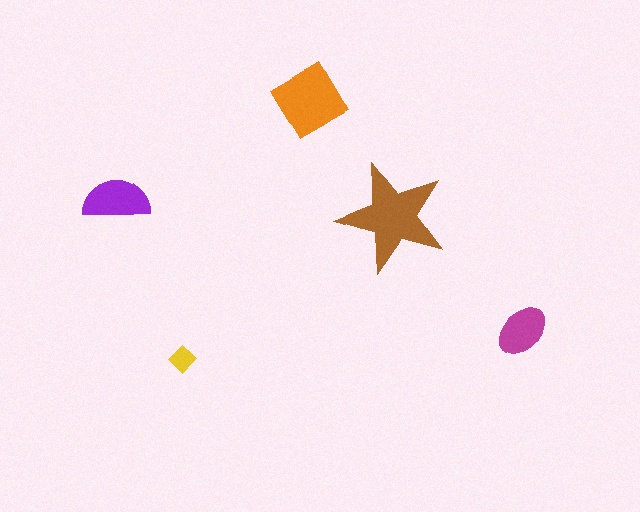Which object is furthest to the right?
The magenta ellipse is rightmost.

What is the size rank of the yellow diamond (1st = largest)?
5th.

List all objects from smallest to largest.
The yellow diamond, the magenta ellipse, the purple semicircle, the orange diamond, the brown star.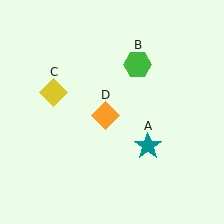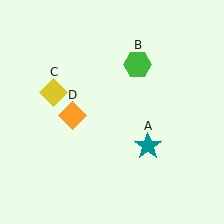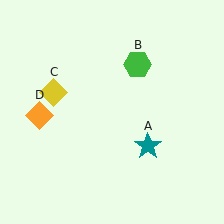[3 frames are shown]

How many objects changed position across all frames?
1 object changed position: orange diamond (object D).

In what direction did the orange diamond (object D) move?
The orange diamond (object D) moved left.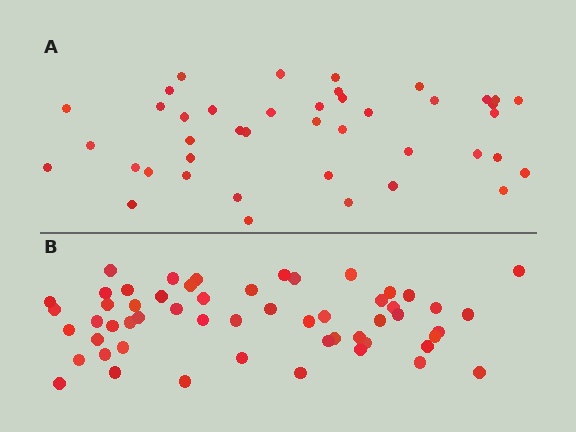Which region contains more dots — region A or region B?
Region B (the bottom region) has more dots.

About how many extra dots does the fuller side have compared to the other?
Region B has approximately 15 more dots than region A.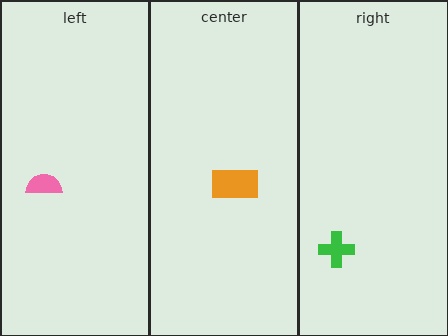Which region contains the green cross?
The right region.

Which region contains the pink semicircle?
The left region.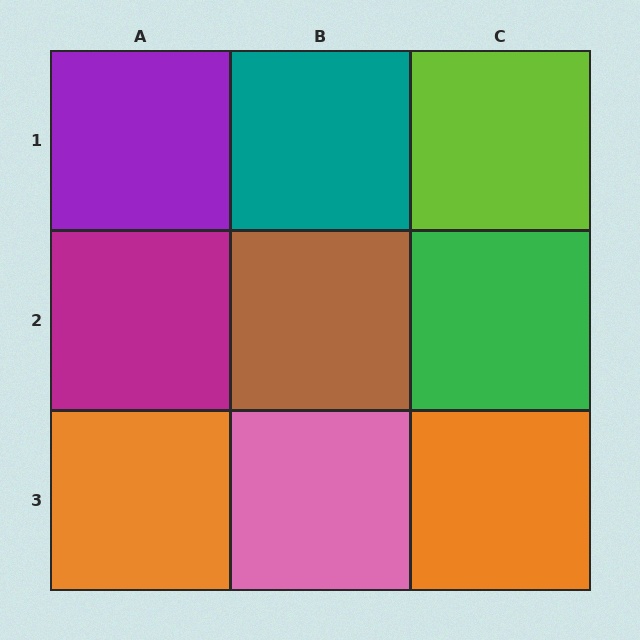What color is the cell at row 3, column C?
Orange.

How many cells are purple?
1 cell is purple.